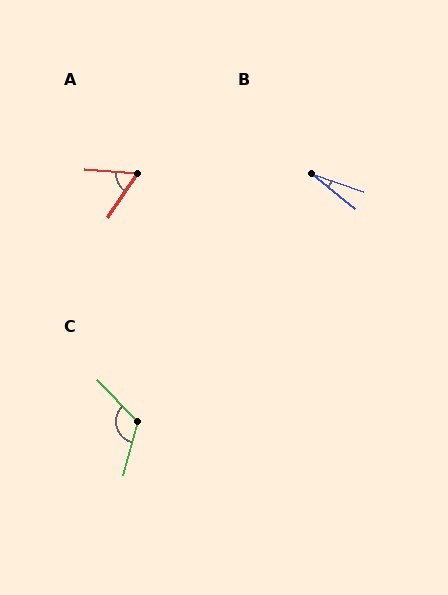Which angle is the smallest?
B, at approximately 20 degrees.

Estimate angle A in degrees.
Approximately 61 degrees.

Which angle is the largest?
C, at approximately 122 degrees.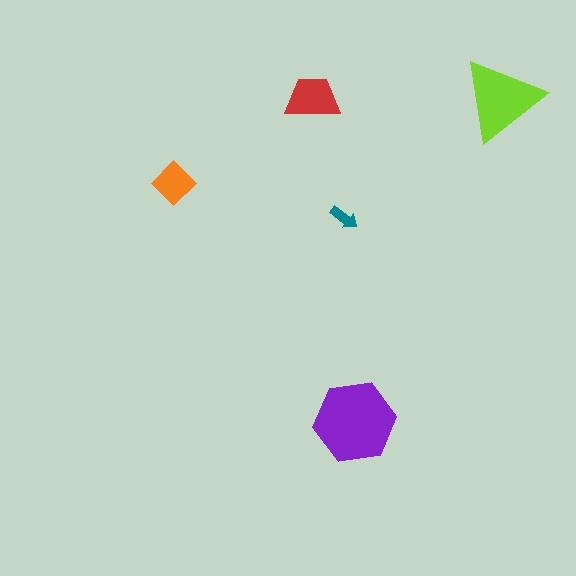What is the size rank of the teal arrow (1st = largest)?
5th.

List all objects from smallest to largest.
The teal arrow, the orange diamond, the red trapezoid, the lime triangle, the purple hexagon.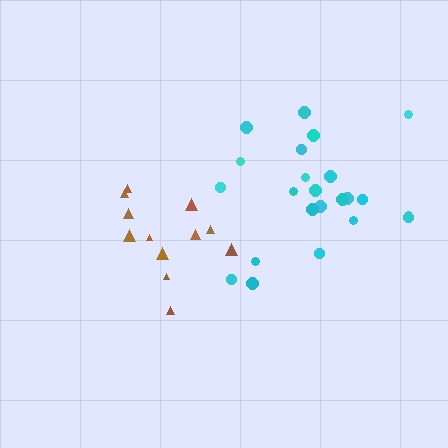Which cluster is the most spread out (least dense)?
Brown.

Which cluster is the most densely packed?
Cyan.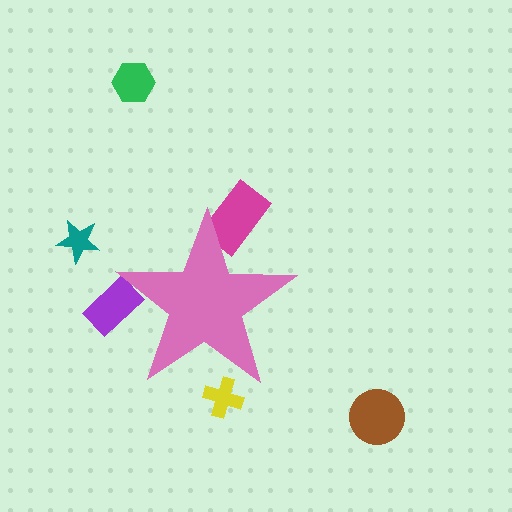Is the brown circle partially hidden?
No, the brown circle is fully visible.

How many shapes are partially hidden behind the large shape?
3 shapes are partially hidden.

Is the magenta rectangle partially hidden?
Yes, the magenta rectangle is partially hidden behind the pink star.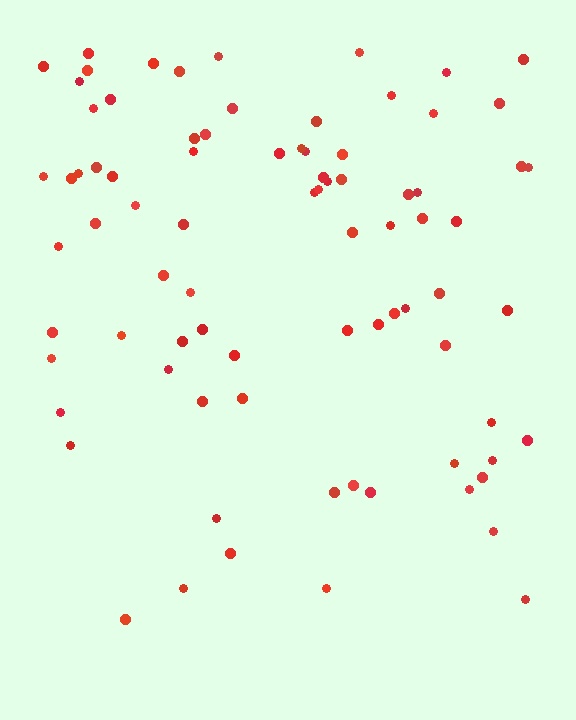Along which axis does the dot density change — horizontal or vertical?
Vertical.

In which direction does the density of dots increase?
From bottom to top, with the top side densest.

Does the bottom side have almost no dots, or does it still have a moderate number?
Still a moderate number, just noticeably fewer than the top.